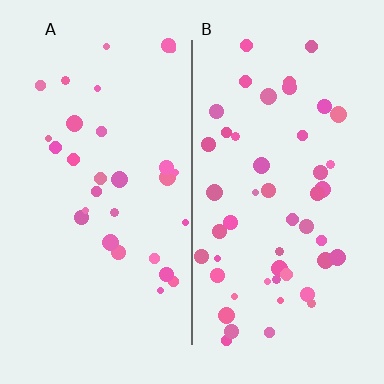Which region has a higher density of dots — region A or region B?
B (the right).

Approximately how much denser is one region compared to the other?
Approximately 1.6× — region B over region A.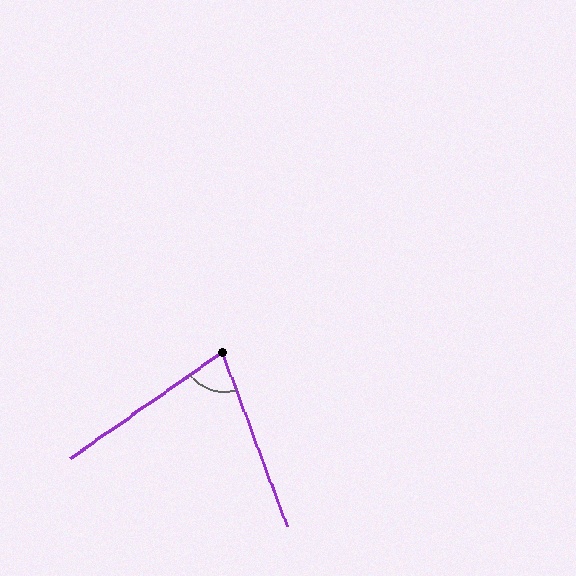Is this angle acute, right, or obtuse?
It is acute.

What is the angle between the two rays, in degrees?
Approximately 76 degrees.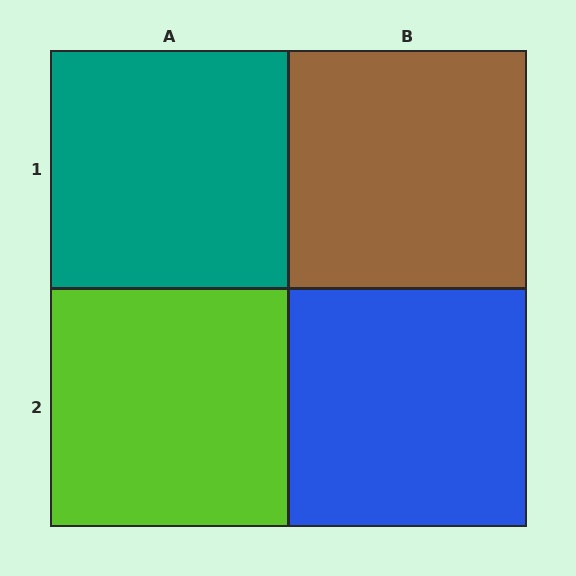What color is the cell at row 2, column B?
Blue.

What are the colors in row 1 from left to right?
Teal, brown.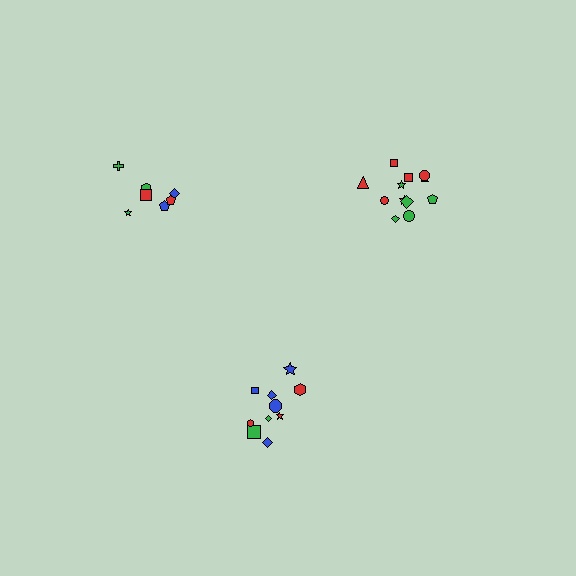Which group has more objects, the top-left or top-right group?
The top-right group.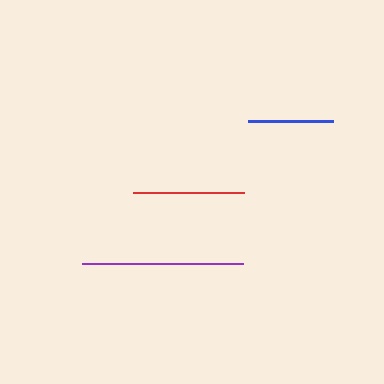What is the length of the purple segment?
The purple segment is approximately 160 pixels long.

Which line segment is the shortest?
The blue line is the shortest at approximately 85 pixels.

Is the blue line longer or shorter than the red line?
The red line is longer than the blue line.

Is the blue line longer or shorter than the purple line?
The purple line is longer than the blue line.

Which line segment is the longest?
The purple line is the longest at approximately 160 pixels.